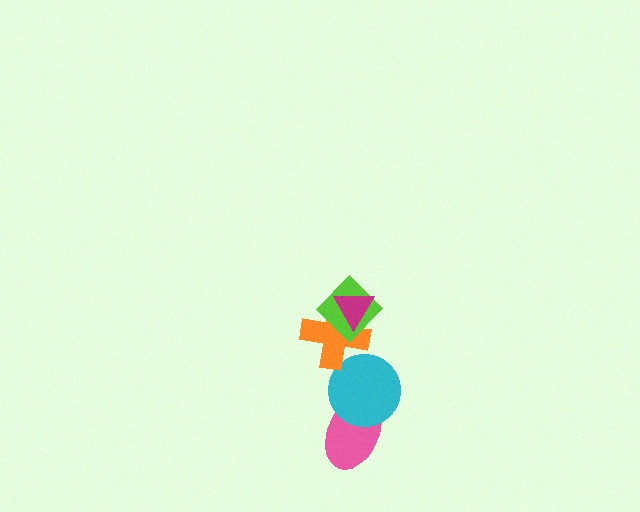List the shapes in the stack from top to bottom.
From top to bottom: the magenta triangle, the lime diamond, the orange cross, the cyan circle, the pink ellipse.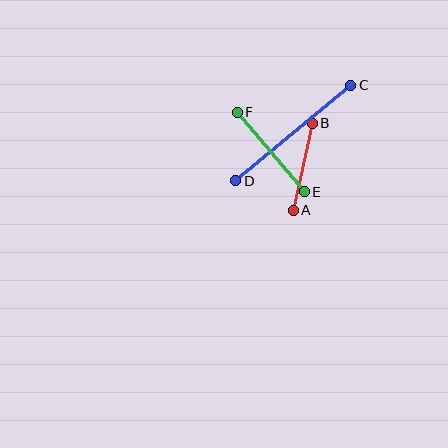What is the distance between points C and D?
The distance is approximately 149 pixels.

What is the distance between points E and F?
The distance is approximately 104 pixels.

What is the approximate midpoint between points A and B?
The midpoint is at approximately (303, 167) pixels.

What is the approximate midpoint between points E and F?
The midpoint is at approximately (271, 152) pixels.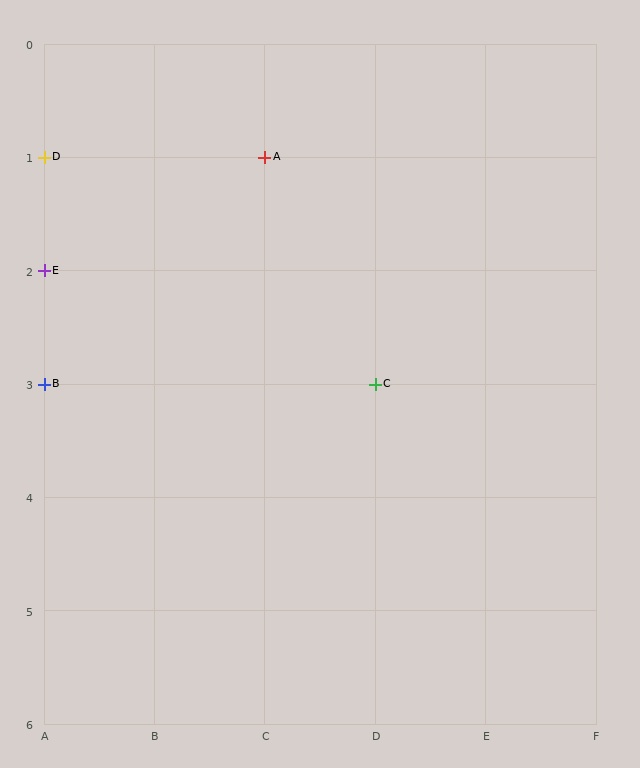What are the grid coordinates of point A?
Point A is at grid coordinates (C, 1).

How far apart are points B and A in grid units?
Points B and A are 2 columns and 2 rows apart (about 2.8 grid units diagonally).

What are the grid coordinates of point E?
Point E is at grid coordinates (A, 2).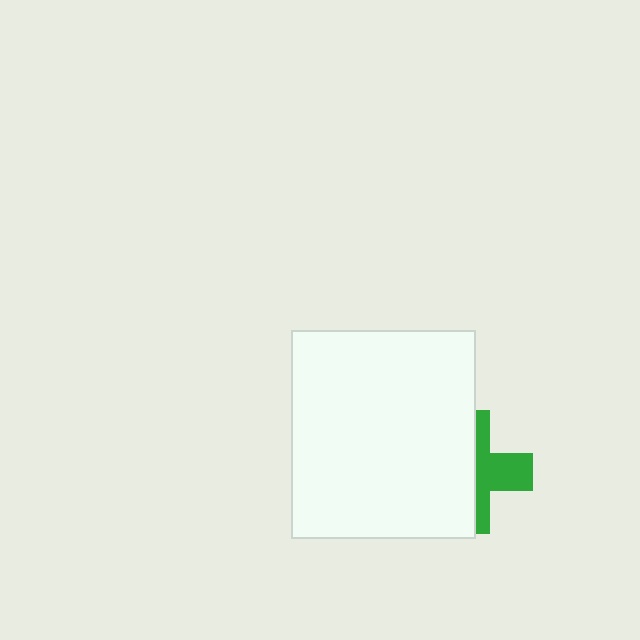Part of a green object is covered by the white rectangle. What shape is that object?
It is a cross.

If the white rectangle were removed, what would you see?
You would see the complete green cross.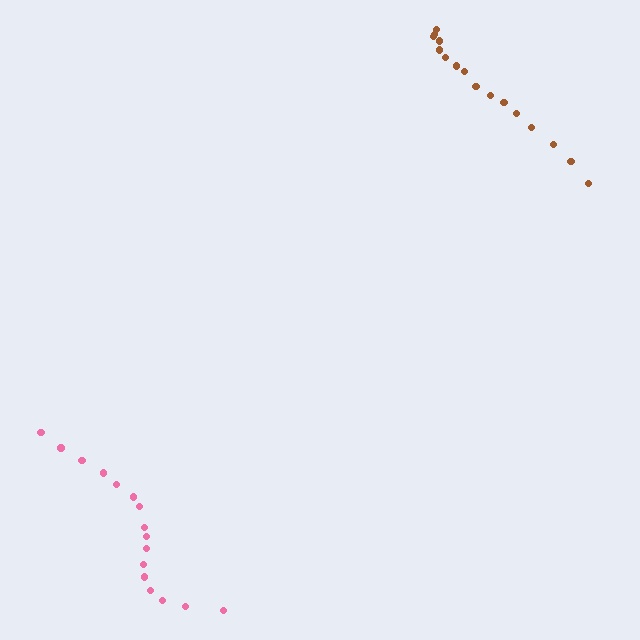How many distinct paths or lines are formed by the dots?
There are 2 distinct paths.